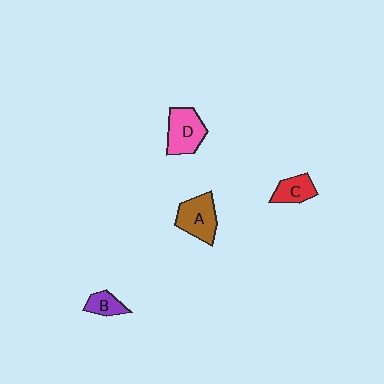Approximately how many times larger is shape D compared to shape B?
Approximately 2.0 times.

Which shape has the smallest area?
Shape B (purple).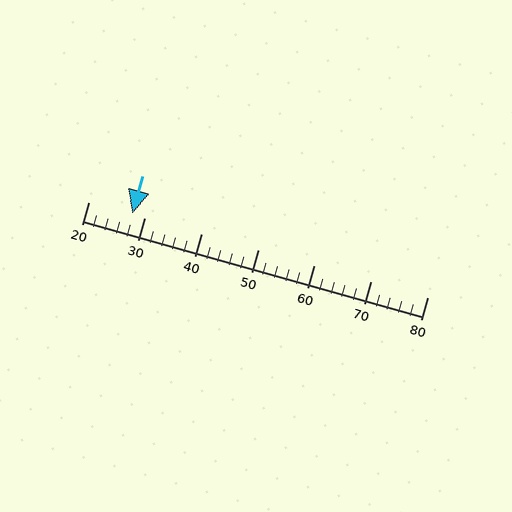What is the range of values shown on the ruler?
The ruler shows values from 20 to 80.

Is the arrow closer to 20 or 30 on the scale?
The arrow is closer to 30.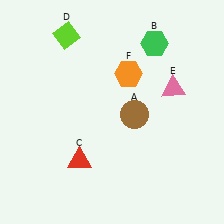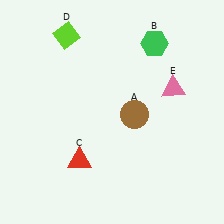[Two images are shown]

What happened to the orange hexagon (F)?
The orange hexagon (F) was removed in Image 2. It was in the top-right area of Image 1.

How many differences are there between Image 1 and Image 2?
There is 1 difference between the two images.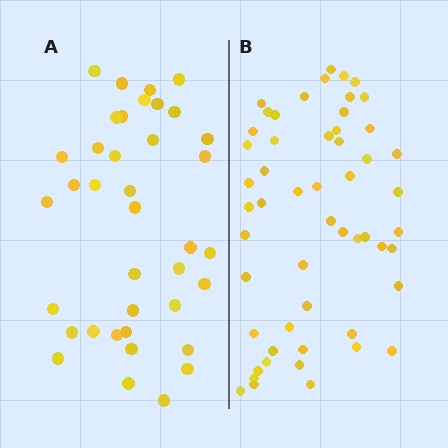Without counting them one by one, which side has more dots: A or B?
Region B (the right region) has more dots.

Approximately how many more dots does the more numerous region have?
Region B has approximately 15 more dots than region A.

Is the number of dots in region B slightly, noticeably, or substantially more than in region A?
Region B has noticeably more, but not dramatically so. The ratio is roughly 1.4 to 1.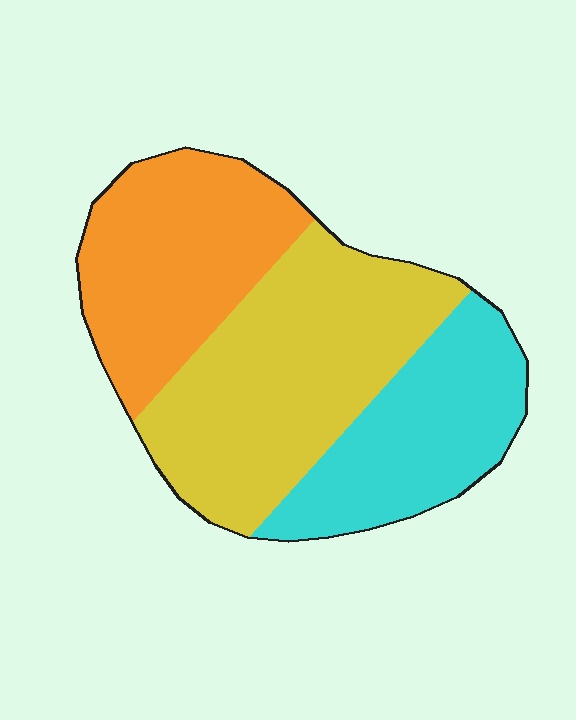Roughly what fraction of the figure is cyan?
Cyan takes up about one quarter (1/4) of the figure.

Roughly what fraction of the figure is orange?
Orange covers around 30% of the figure.